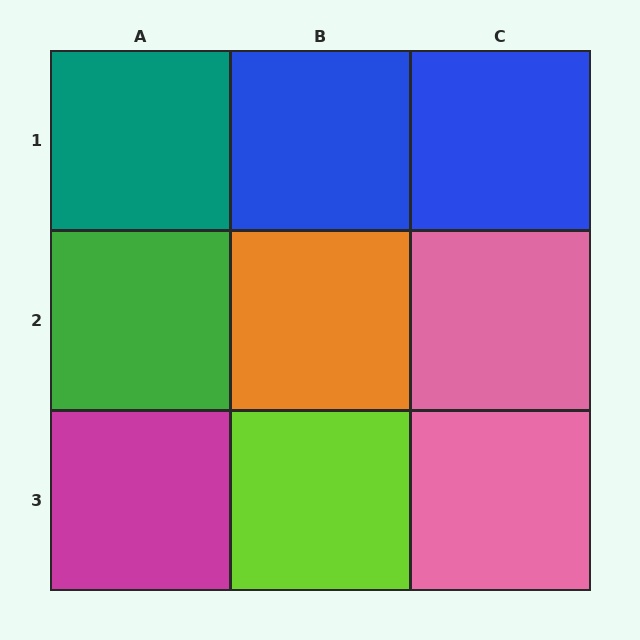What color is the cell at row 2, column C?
Pink.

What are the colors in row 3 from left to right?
Magenta, lime, pink.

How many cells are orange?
1 cell is orange.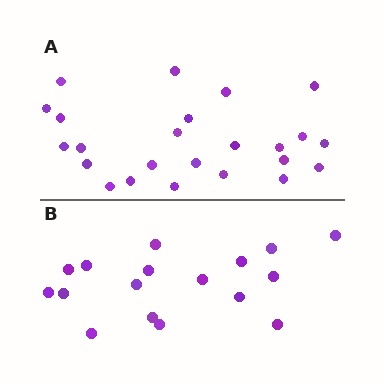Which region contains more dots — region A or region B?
Region A (the top region) has more dots.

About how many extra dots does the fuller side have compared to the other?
Region A has roughly 8 or so more dots than region B.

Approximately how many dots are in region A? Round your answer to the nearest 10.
About 20 dots. (The exact count is 24, which rounds to 20.)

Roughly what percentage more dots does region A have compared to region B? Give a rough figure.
About 40% more.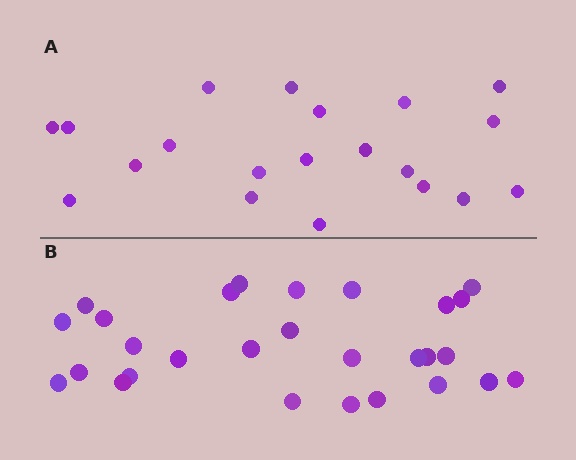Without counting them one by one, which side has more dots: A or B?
Region B (the bottom region) has more dots.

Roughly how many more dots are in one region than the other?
Region B has roughly 8 or so more dots than region A.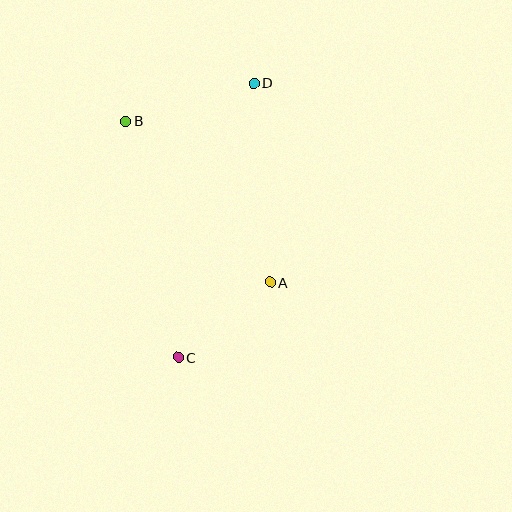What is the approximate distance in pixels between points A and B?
The distance between A and B is approximately 216 pixels.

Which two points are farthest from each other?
Points C and D are farthest from each other.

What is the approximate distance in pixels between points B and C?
The distance between B and C is approximately 242 pixels.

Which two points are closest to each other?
Points A and C are closest to each other.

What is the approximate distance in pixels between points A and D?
The distance between A and D is approximately 200 pixels.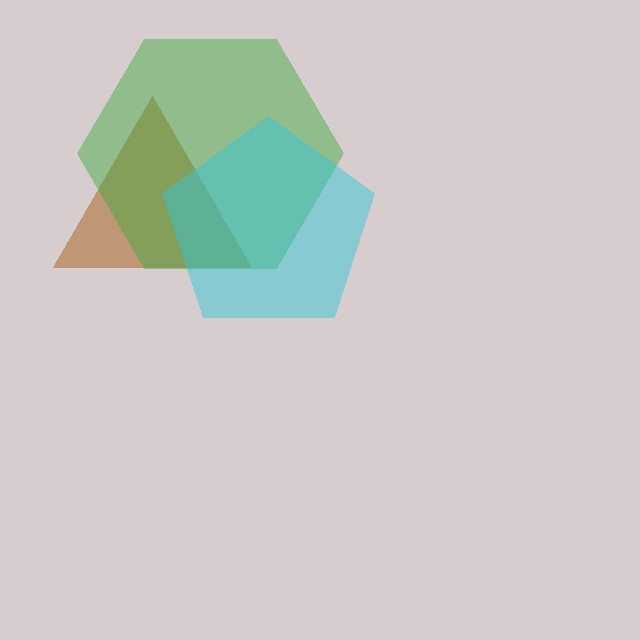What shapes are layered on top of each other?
The layered shapes are: a brown triangle, a green hexagon, a cyan pentagon.